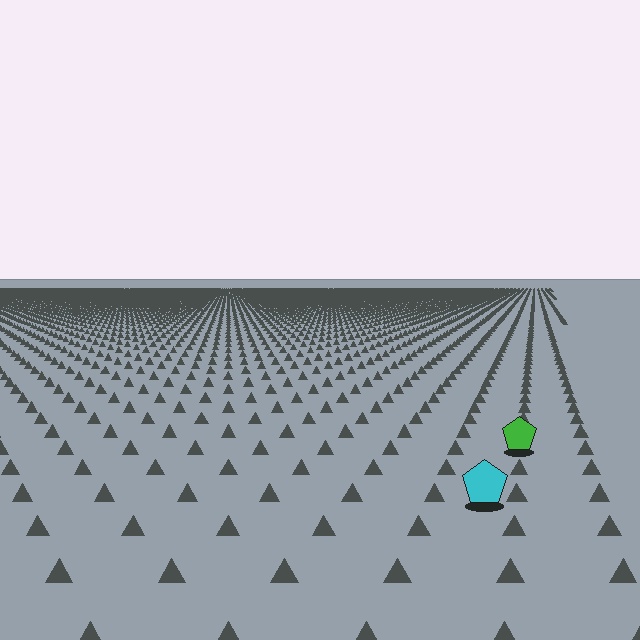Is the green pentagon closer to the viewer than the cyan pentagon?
No. The cyan pentagon is closer — you can tell from the texture gradient: the ground texture is coarser near it.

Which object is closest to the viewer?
The cyan pentagon is closest. The texture marks near it are larger and more spread out.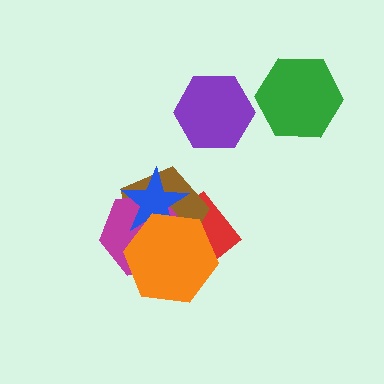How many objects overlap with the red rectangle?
4 objects overlap with the red rectangle.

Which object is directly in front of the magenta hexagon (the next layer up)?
The blue star is directly in front of the magenta hexagon.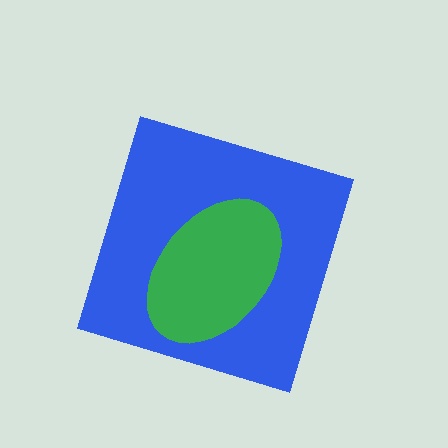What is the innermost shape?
The green ellipse.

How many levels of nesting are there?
2.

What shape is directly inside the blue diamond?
The green ellipse.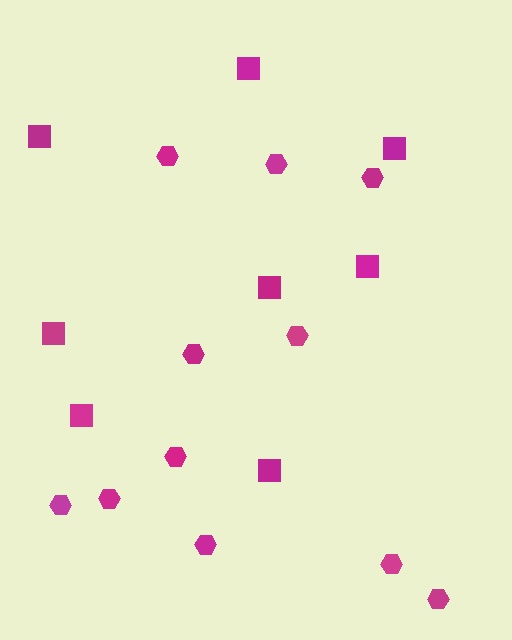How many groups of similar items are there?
There are 2 groups: one group of squares (8) and one group of hexagons (11).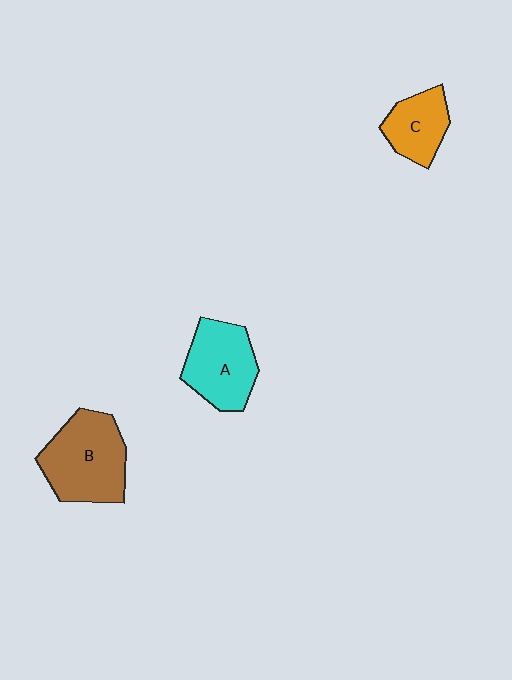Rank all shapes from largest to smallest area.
From largest to smallest: B (brown), A (cyan), C (orange).